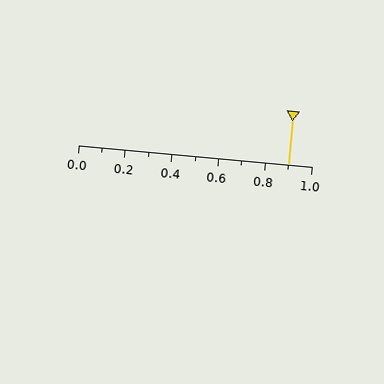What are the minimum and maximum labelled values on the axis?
The axis runs from 0.0 to 1.0.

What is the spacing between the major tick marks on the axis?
The major ticks are spaced 0.2 apart.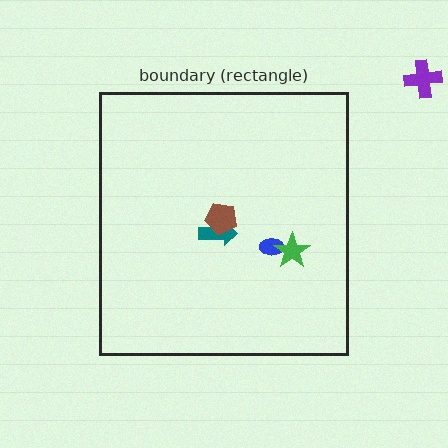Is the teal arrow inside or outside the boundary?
Inside.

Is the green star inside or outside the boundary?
Inside.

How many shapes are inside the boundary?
4 inside, 1 outside.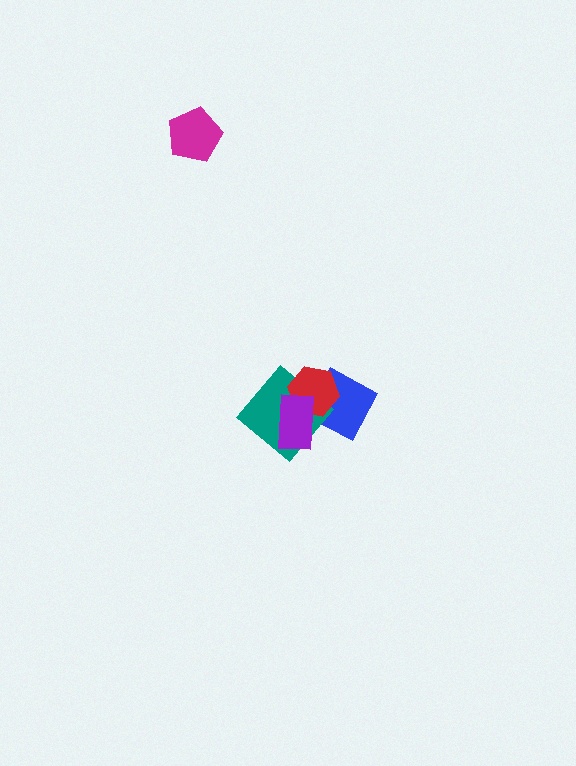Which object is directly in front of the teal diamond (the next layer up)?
The red hexagon is directly in front of the teal diamond.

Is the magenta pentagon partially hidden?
No, no other shape covers it.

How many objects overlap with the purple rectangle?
2 objects overlap with the purple rectangle.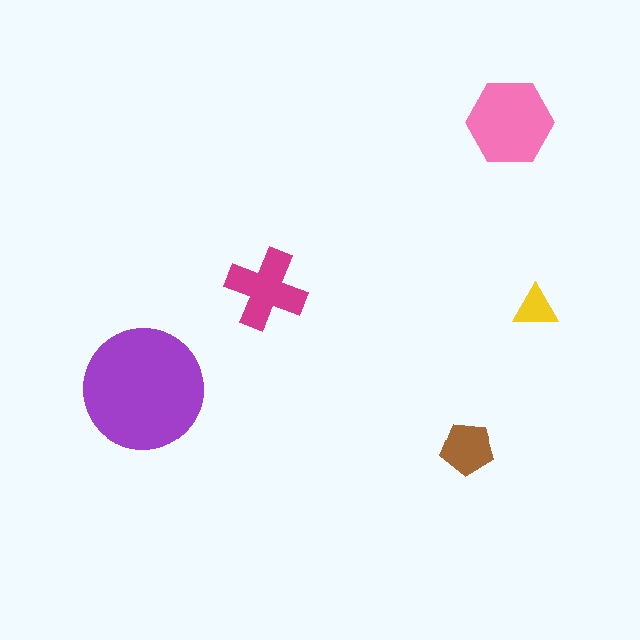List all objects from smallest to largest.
The yellow triangle, the brown pentagon, the magenta cross, the pink hexagon, the purple circle.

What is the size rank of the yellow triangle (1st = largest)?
5th.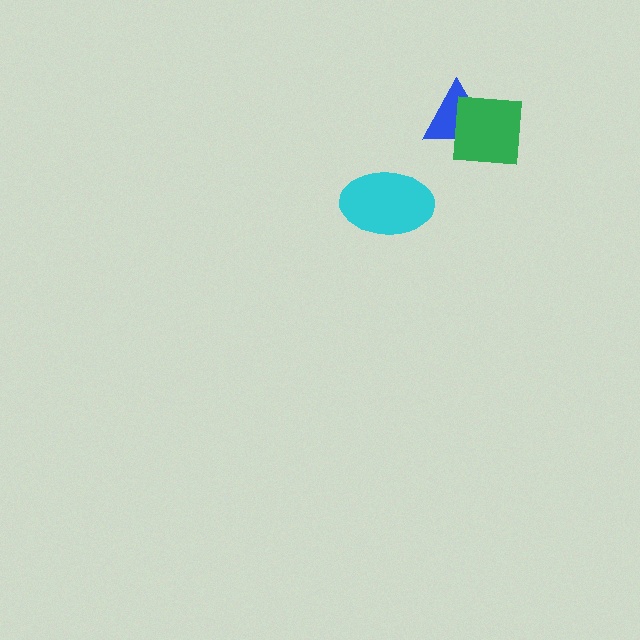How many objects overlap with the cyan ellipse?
0 objects overlap with the cyan ellipse.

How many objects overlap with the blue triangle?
1 object overlaps with the blue triangle.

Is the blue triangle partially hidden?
Yes, it is partially covered by another shape.